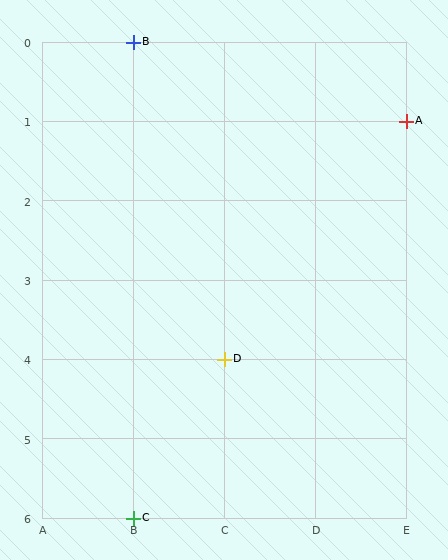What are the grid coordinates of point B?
Point B is at grid coordinates (B, 0).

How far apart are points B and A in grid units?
Points B and A are 3 columns and 1 row apart (about 3.2 grid units diagonally).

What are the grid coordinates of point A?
Point A is at grid coordinates (E, 1).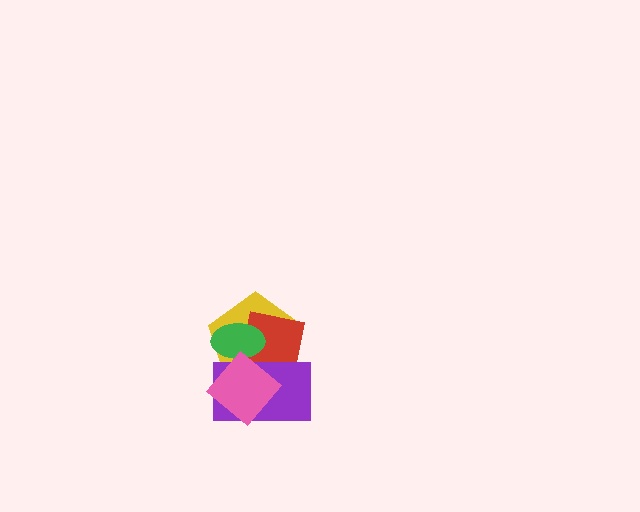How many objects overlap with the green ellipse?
4 objects overlap with the green ellipse.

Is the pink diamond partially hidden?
No, no other shape covers it.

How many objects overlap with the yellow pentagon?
4 objects overlap with the yellow pentagon.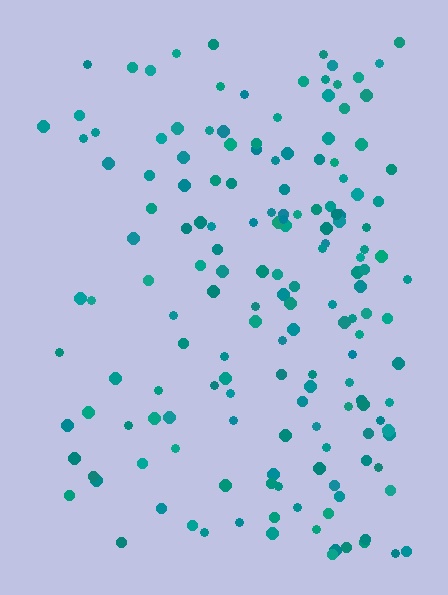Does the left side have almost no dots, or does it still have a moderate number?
Still a moderate number, just noticeably fewer than the right.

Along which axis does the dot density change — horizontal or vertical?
Horizontal.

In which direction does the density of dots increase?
From left to right, with the right side densest.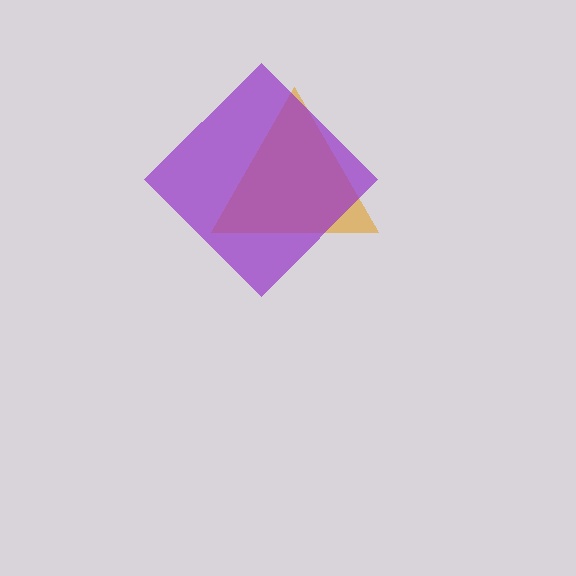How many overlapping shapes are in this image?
There are 2 overlapping shapes in the image.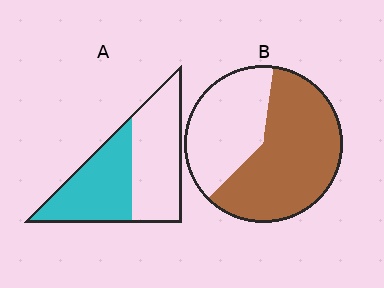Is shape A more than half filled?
Roughly half.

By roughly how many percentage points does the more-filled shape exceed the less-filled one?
By roughly 15 percentage points (B over A).